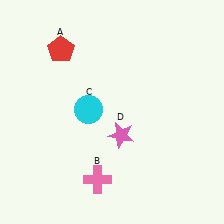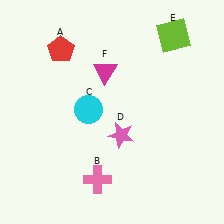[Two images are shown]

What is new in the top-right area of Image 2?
A lime square (E) was added in the top-right area of Image 2.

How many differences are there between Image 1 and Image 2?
There are 2 differences between the two images.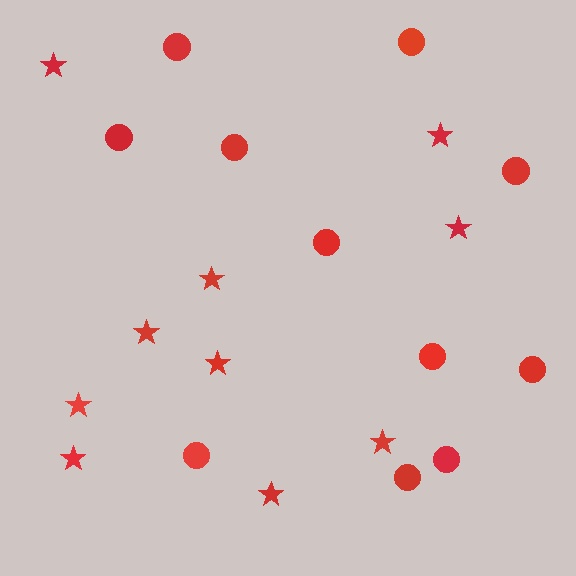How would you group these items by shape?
There are 2 groups: one group of stars (10) and one group of circles (11).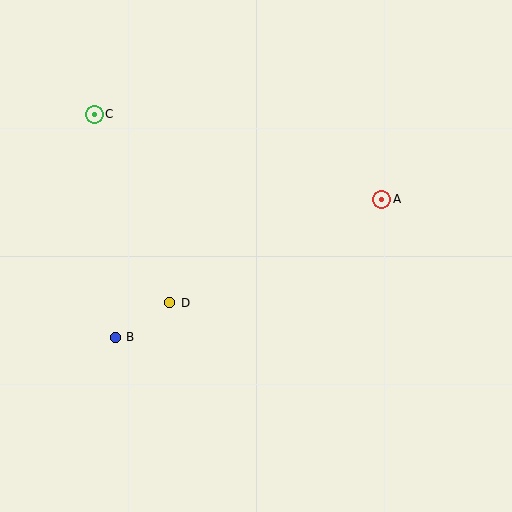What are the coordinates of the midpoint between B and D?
The midpoint between B and D is at (142, 320).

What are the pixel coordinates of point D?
Point D is at (170, 303).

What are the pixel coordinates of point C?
Point C is at (94, 114).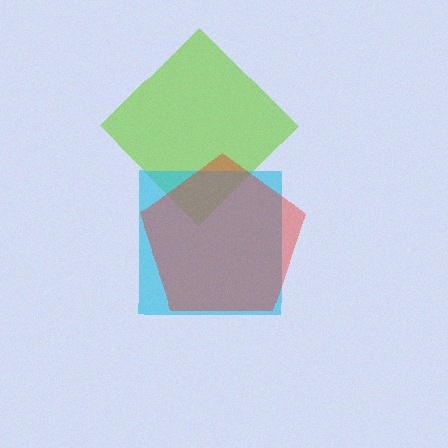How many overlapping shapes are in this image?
There are 3 overlapping shapes in the image.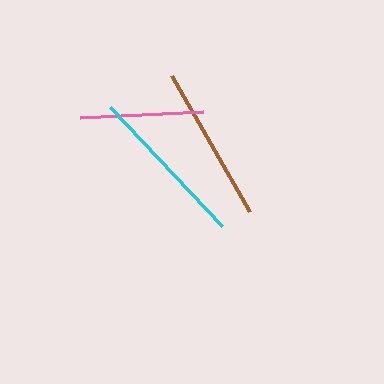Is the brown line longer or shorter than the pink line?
The brown line is longer than the pink line.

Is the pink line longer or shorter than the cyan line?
The cyan line is longer than the pink line.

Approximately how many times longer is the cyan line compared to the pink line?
The cyan line is approximately 1.3 times the length of the pink line.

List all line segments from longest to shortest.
From longest to shortest: cyan, brown, pink.